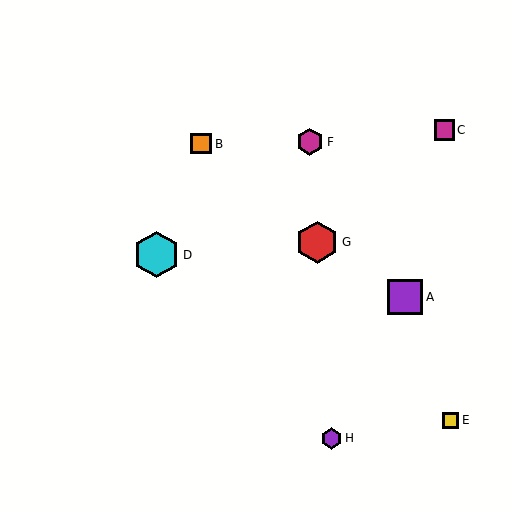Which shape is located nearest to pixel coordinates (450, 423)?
The yellow square (labeled E) at (451, 420) is nearest to that location.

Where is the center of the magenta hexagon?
The center of the magenta hexagon is at (310, 142).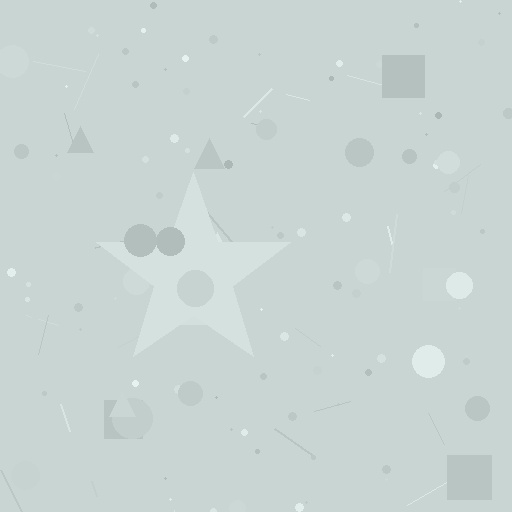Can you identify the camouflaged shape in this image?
The camouflaged shape is a star.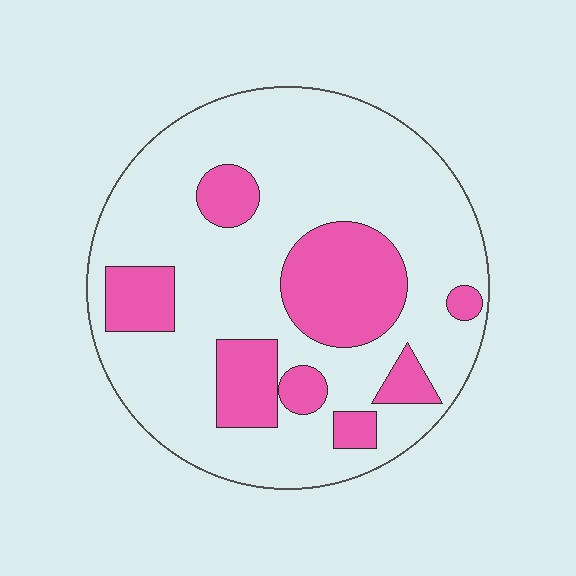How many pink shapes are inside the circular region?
8.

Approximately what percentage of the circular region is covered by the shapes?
Approximately 25%.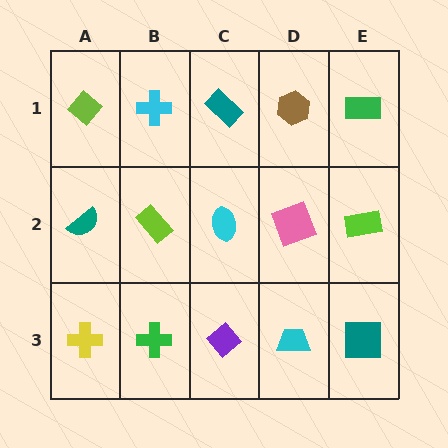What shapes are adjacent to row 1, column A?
A teal semicircle (row 2, column A), a cyan cross (row 1, column B).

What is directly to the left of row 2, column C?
A lime rectangle.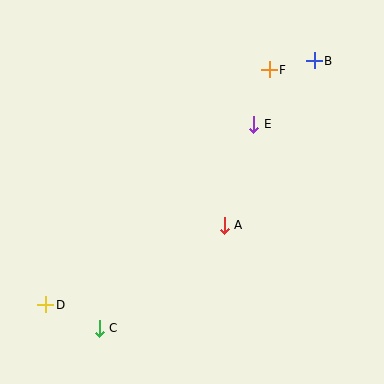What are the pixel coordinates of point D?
Point D is at (46, 305).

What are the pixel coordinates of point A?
Point A is at (224, 225).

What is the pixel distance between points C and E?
The distance between C and E is 256 pixels.